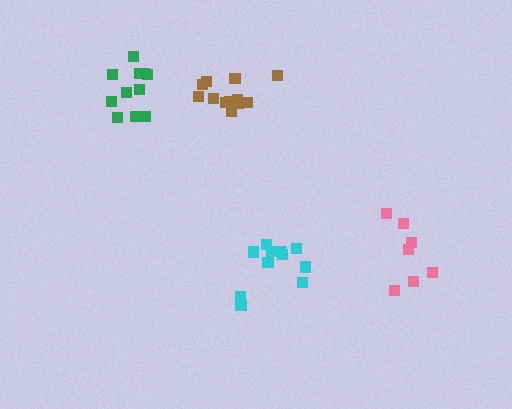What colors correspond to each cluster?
The clusters are colored: cyan, green, brown, pink.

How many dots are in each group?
Group 1: 11 dots, Group 2: 11 dots, Group 3: 12 dots, Group 4: 7 dots (41 total).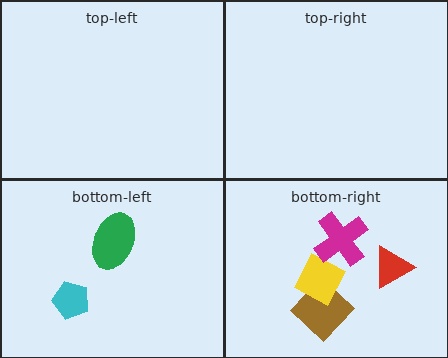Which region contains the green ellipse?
The bottom-left region.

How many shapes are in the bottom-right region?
4.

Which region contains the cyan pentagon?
The bottom-left region.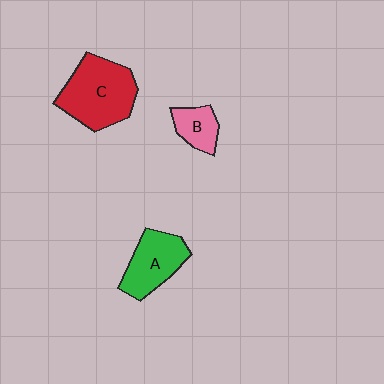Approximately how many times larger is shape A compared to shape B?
Approximately 1.8 times.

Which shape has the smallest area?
Shape B (pink).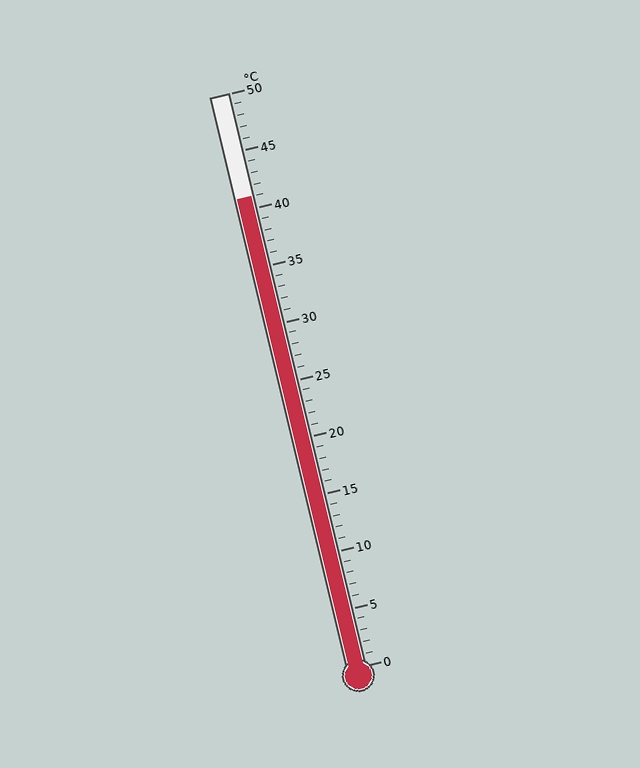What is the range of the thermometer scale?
The thermometer scale ranges from 0°C to 50°C.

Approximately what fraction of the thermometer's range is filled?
The thermometer is filled to approximately 80% of its range.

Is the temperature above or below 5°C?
The temperature is above 5°C.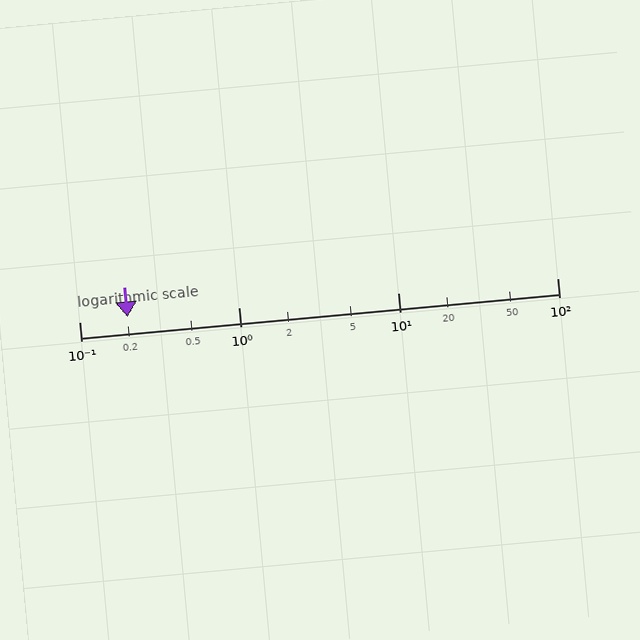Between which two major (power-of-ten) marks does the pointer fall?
The pointer is between 0.1 and 1.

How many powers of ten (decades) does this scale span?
The scale spans 3 decades, from 0.1 to 100.